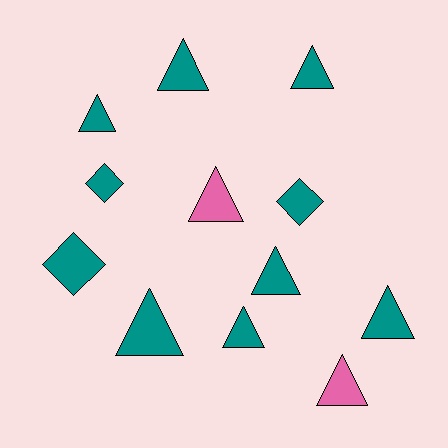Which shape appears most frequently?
Triangle, with 9 objects.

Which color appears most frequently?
Teal, with 10 objects.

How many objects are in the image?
There are 12 objects.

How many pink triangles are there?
There are 2 pink triangles.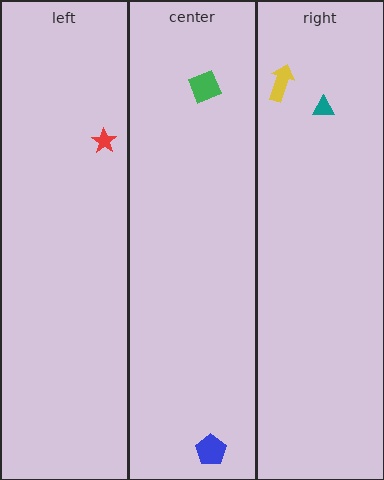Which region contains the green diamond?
The center region.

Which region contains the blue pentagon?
The center region.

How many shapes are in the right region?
2.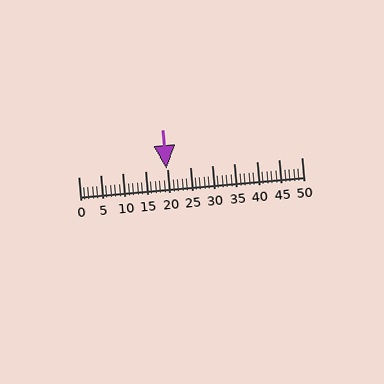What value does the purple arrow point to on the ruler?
The purple arrow points to approximately 20.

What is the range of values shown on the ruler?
The ruler shows values from 0 to 50.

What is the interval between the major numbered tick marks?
The major tick marks are spaced 5 units apart.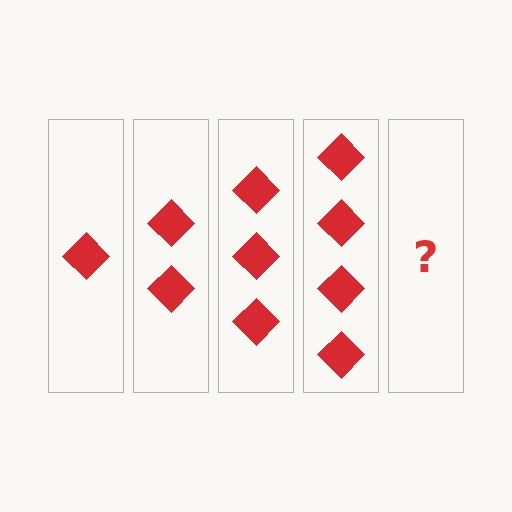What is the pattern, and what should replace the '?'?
The pattern is that each step adds one more diamond. The '?' should be 5 diamonds.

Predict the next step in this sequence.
The next step is 5 diamonds.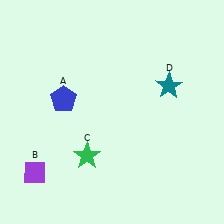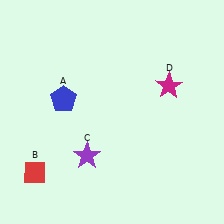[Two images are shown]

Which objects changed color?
B changed from purple to red. C changed from green to purple. D changed from teal to magenta.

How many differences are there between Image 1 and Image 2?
There are 3 differences between the two images.